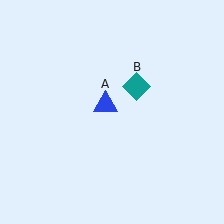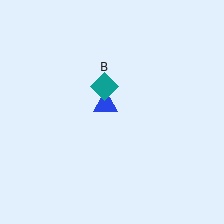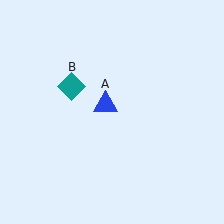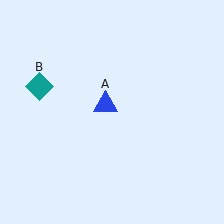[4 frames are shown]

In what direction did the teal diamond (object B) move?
The teal diamond (object B) moved left.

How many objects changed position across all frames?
1 object changed position: teal diamond (object B).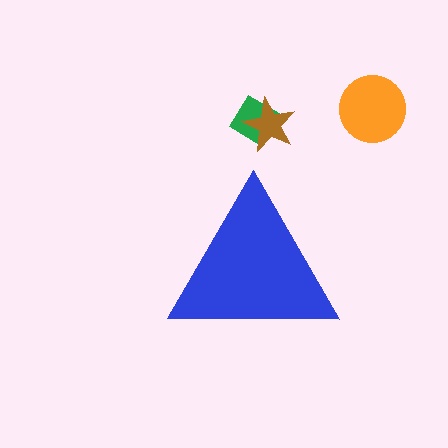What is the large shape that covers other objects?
A blue triangle.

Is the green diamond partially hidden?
No, the green diamond is fully visible.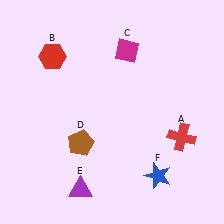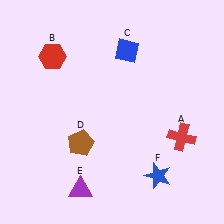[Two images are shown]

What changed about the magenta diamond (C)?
In Image 1, C is magenta. In Image 2, it changed to blue.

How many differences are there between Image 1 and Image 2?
There is 1 difference between the two images.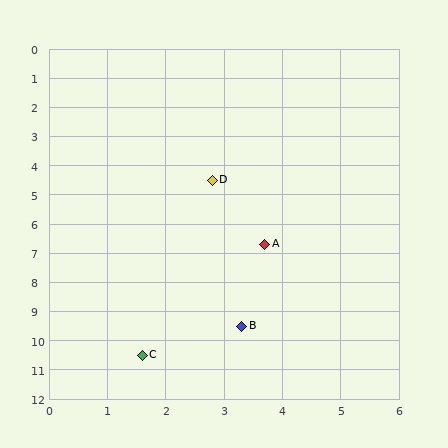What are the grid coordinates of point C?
Point C is at approximately (1.6, 10.5).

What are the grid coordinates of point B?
Point B is at approximately (3.3, 9.5).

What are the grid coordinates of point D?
Point D is at approximately (2.8, 4.5).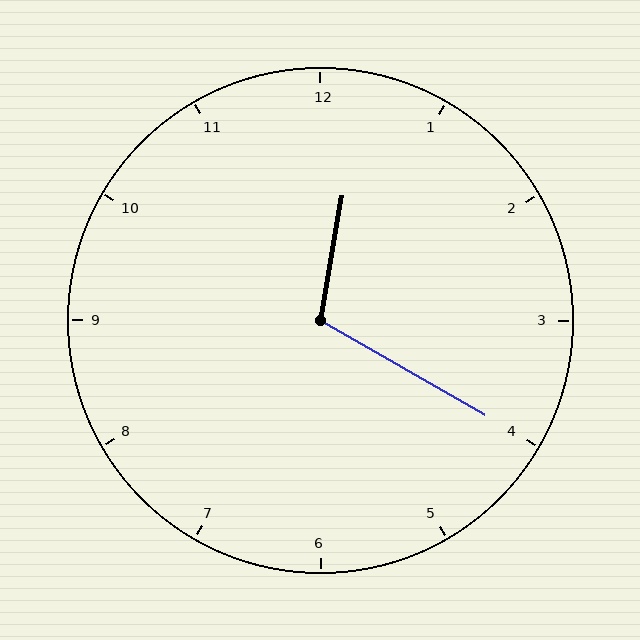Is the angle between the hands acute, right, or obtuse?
It is obtuse.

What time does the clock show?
12:20.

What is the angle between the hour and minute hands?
Approximately 110 degrees.